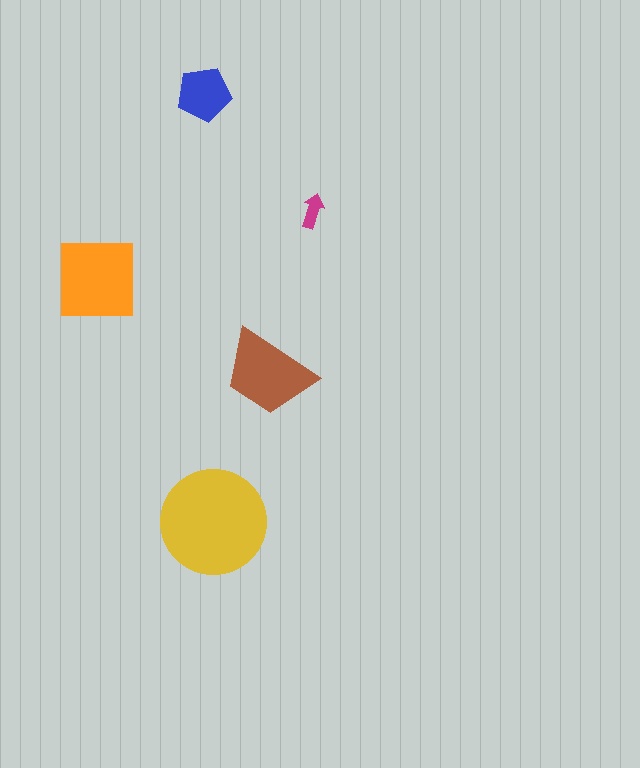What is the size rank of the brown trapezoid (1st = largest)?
3rd.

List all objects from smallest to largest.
The magenta arrow, the blue pentagon, the brown trapezoid, the orange square, the yellow circle.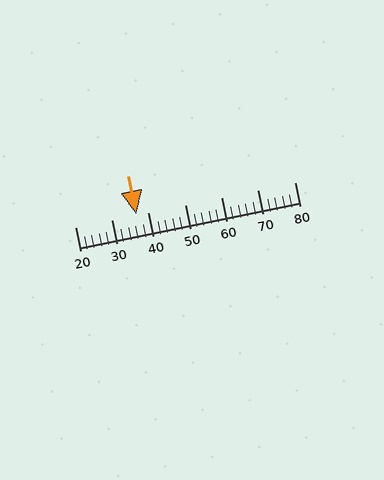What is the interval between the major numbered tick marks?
The major tick marks are spaced 10 units apart.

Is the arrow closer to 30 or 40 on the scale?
The arrow is closer to 40.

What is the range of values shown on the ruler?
The ruler shows values from 20 to 80.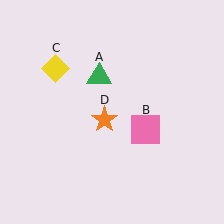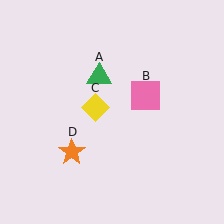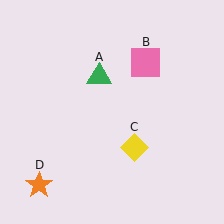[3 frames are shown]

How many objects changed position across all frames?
3 objects changed position: pink square (object B), yellow diamond (object C), orange star (object D).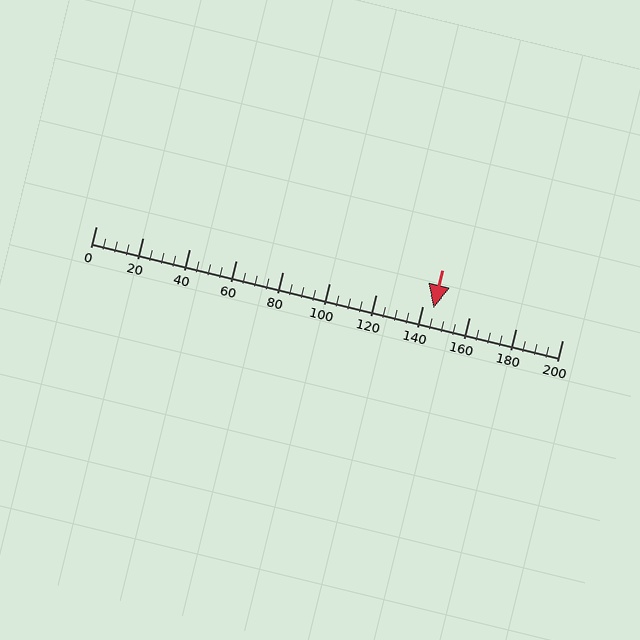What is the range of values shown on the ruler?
The ruler shows values from 0 to 200.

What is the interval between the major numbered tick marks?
The major tick marks are spaced 20 units apart.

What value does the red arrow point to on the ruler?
The red arrow points to approximately 145.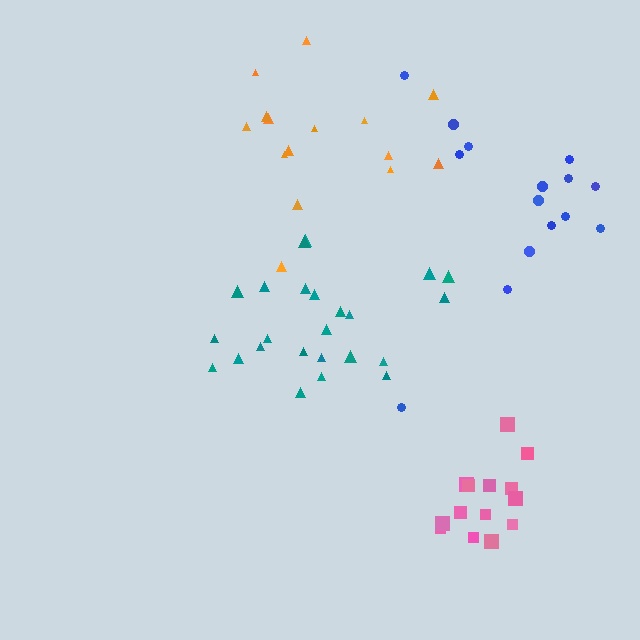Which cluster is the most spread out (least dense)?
Orange.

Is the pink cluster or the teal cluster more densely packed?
Pink.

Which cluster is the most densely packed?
Pink.